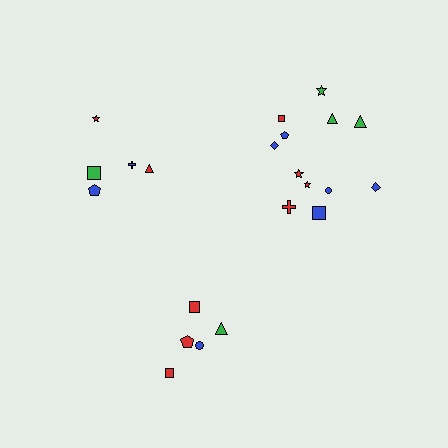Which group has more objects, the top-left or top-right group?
The top-right group.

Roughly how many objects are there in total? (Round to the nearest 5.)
Roughly 20 objects in total.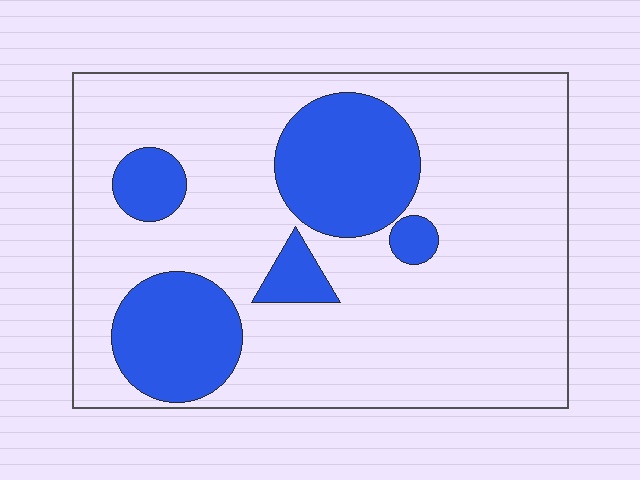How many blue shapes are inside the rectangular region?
5.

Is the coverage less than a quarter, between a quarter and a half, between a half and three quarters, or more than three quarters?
Less than a quarter.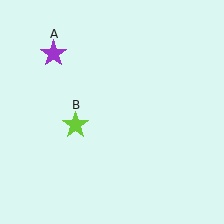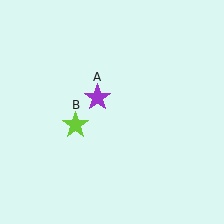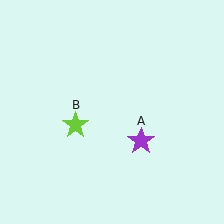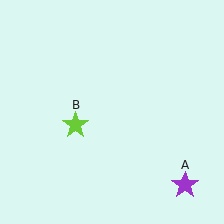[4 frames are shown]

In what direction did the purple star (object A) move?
The purple star (object A) moved down and to the right.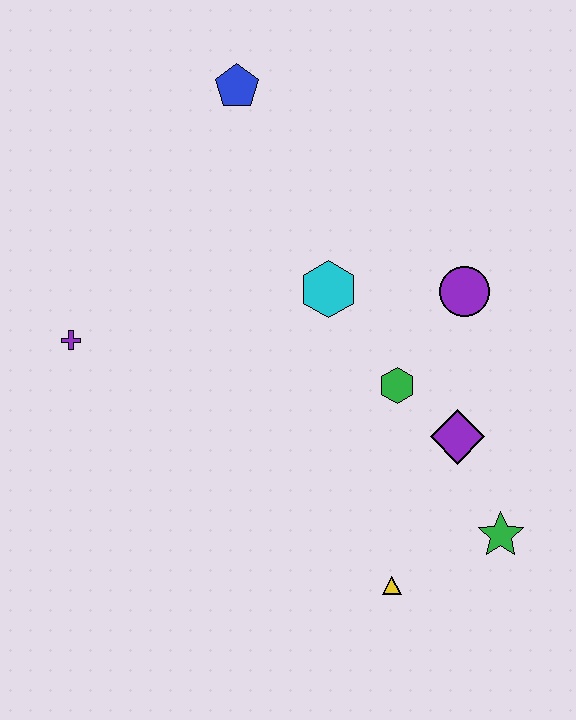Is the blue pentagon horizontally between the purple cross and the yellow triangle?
Yes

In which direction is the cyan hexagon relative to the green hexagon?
The cyan hexagon is above the green hexagon.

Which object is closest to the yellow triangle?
The green star is closest to the yellow triangle.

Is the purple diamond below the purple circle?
Yes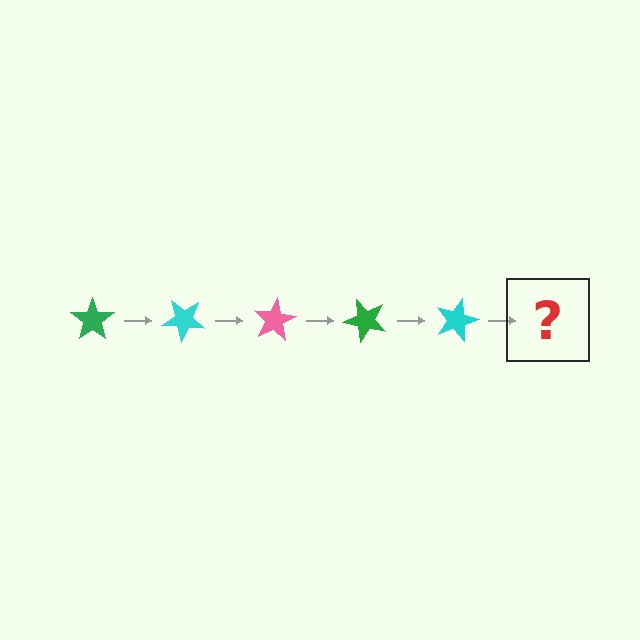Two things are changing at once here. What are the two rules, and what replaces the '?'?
The two rules are that it rotates 40 degrees each step and the color cycles through green, cyan, and pink. The '?' should be a pink star, rotated 200 degrees from the start.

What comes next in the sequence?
The next element should be a pink star, rotated 200 degrees from the start.